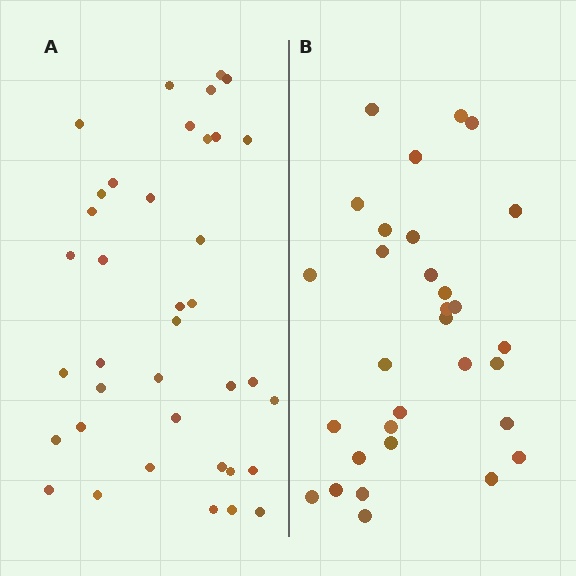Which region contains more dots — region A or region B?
Region A (the left region) has more dots.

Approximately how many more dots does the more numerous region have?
Region A has roughly 8 or so more dots than region B.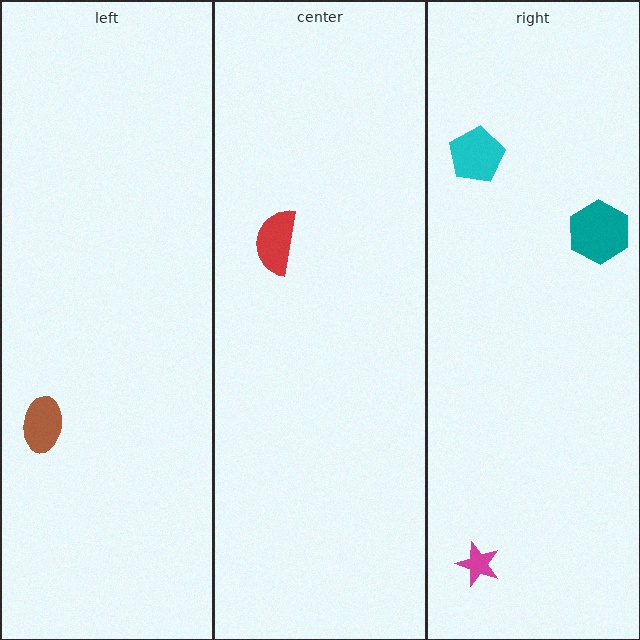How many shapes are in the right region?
3.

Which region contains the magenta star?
The right region.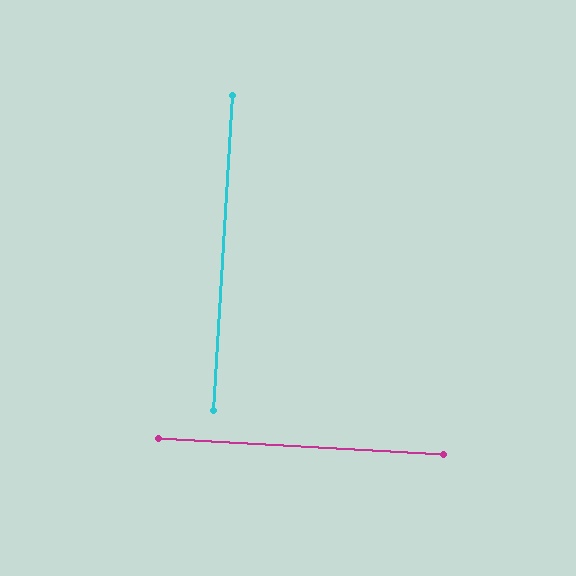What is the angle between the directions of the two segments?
Approximately 90 degrees.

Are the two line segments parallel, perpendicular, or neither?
Perpendicular — they meet at approximately 90°.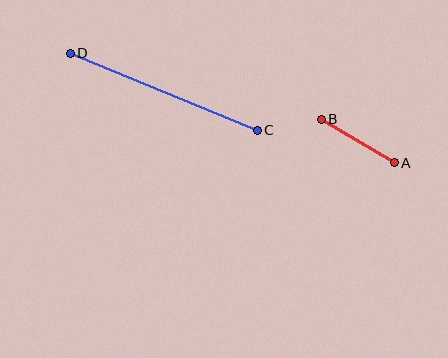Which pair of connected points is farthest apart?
Points C and D are farthest apart.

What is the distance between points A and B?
The distance is approximately 85 pixels.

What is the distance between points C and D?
The distance is approximately 202 pixels.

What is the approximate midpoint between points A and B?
The midpoint is at approximately (358, 141) pixels.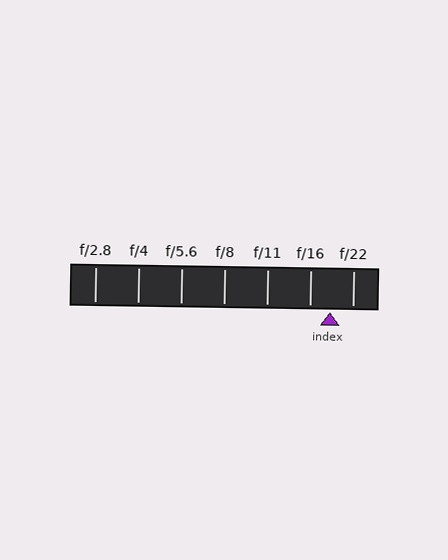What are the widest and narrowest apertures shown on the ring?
The widest aperture shown is f/2.8 and the narrowest is f/22.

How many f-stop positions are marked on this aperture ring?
There are 7 f-stop positions marked.